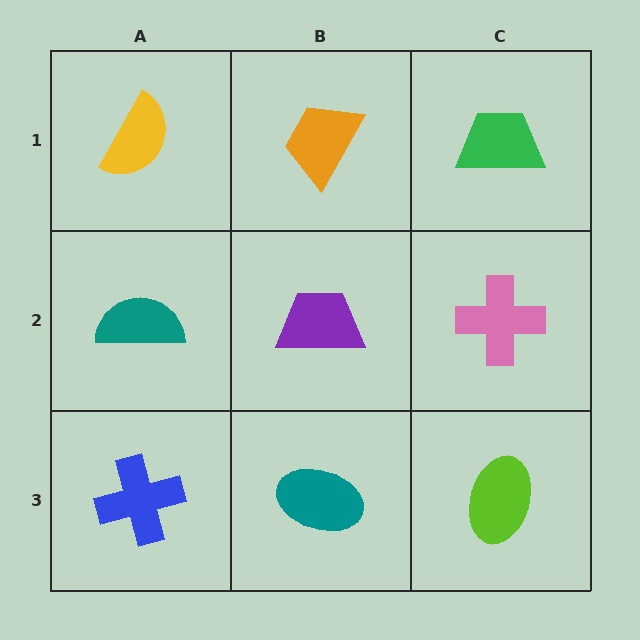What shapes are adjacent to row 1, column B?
A purple trapezoid (row 2, column B), a yellow semicircle (row 1, column A), a green trapezoid (row 1, column C).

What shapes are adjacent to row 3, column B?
A purple trapezoid (row 2, column B), a blue cross (row 3, column A), a lime ellipse (row 3, column C).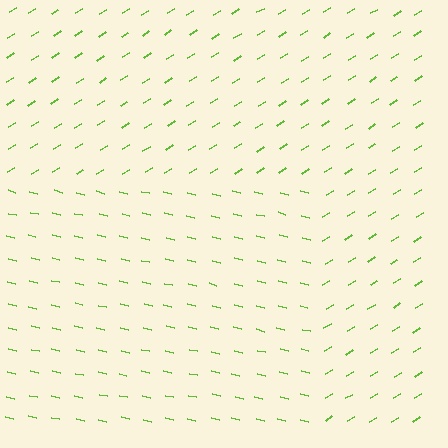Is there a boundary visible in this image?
Yes, there is a texture boundary formed by a change in line orientation.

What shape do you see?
I see a rectangle.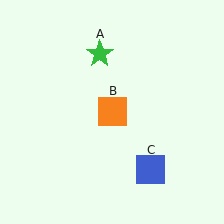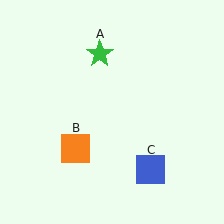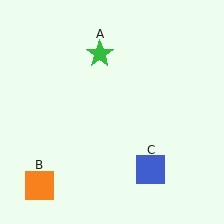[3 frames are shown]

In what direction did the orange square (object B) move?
The orange square (object B) moved down and to the left.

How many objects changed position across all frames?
1 object changed position: orange square (object B).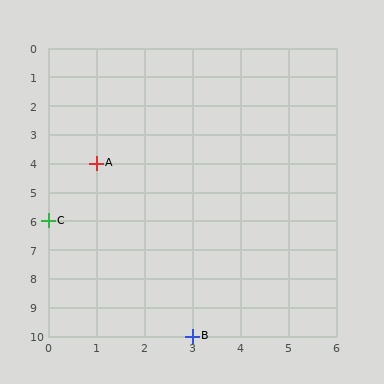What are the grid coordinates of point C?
Point C is at grid coordinates (0, 6).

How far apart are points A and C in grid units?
Points A and C are 1 column and 2 rows apart (about 2.2 grid units diagonally).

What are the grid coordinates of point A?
Point A is at grid coordinates (1, 4).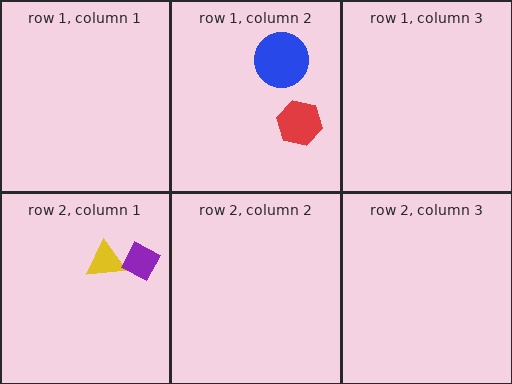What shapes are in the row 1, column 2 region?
The blue circle, the red hexagon.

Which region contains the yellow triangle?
The row 2, column 1 region.